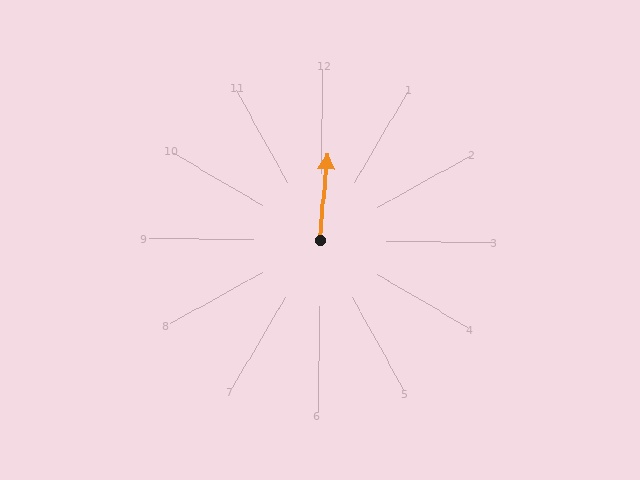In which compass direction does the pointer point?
North.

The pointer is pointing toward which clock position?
Roughly 12 o'clock.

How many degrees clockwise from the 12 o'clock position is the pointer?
Approximately 4 degrees.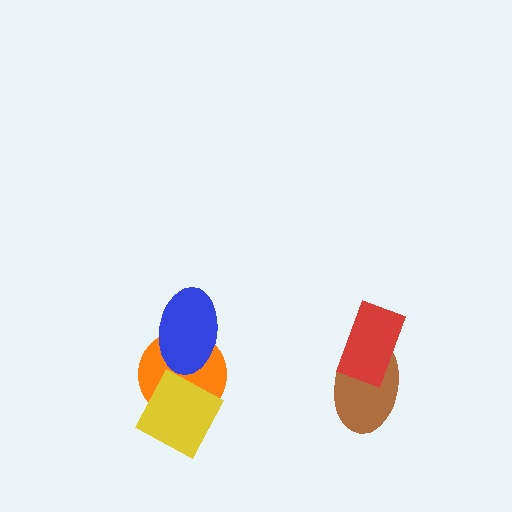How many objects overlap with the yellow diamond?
1 object overlaps with the yellow diamond.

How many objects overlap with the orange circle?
2 objects overlap with the orange circle.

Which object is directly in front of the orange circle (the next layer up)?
The yellow diamond is directly in front of the orange circle.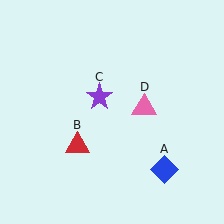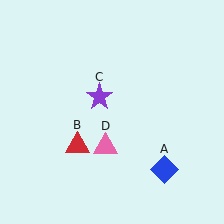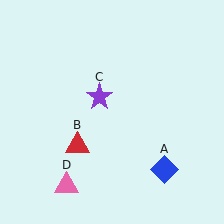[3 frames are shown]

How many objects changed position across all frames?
1 object changed position: pink triangle (object D).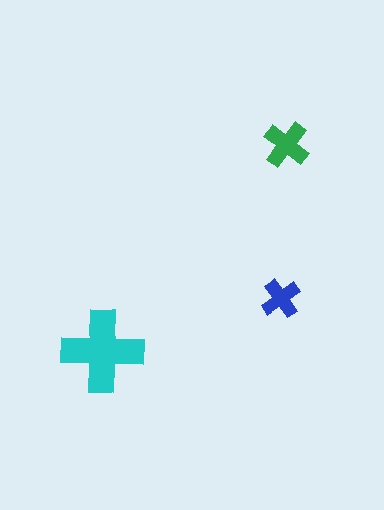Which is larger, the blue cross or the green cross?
The green one.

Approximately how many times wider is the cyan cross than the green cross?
About 2 times wider.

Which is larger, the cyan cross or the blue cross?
The cyan one.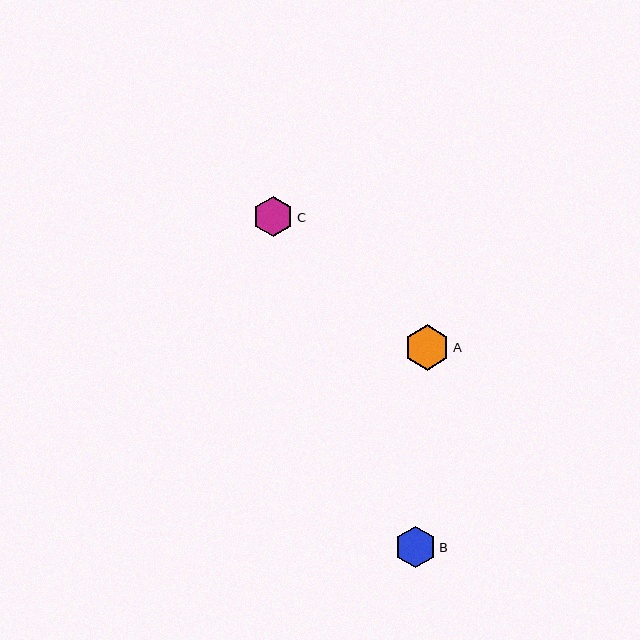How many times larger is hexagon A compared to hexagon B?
Hexagon A is approximately 1.1 times the size of hexagon B.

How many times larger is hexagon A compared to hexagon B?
Hexagon A is approximately 1.1 times the size of hexagon B.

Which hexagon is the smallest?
Hexagon C is the smallest with a size of approximately 41 pixels.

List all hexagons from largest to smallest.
From largest to smallest: A, B, C.